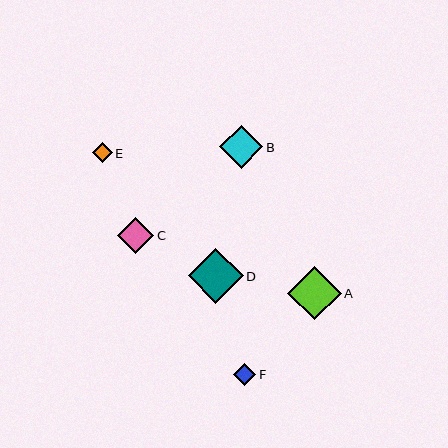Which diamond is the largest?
Diamond D is the largest with a size of approximately 55 pixels.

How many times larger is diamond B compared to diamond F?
Diamond B is approximately 1.9 times the size of diamond F.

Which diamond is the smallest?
Diamond E is the smallest with a size of approximately 20 pixels.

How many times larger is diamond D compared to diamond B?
Diamond D is approximately 1.3 times the size of diamond B.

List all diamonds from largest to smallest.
From largest to smallest: D, A, B, C, F, E.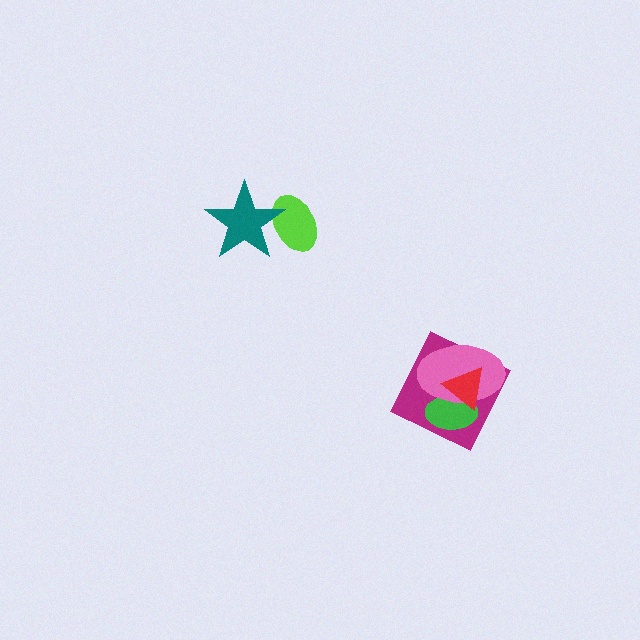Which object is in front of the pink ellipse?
The red triangle is in front of the pink ellipse.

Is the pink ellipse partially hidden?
Yes, it is partially covered by another shape.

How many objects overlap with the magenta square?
3 objects overlap with the magenta square.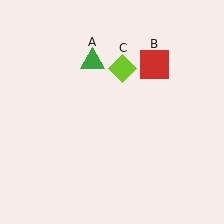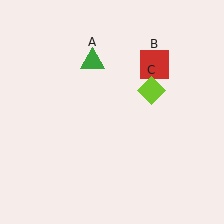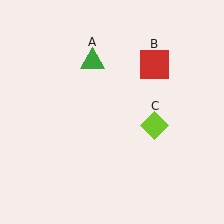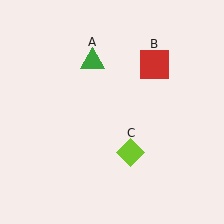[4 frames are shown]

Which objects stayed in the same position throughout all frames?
Green triangle (object A) and red square (object B) remained stationary.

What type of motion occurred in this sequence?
The lime diamond (object C) rotated clockwise around the center of the scene.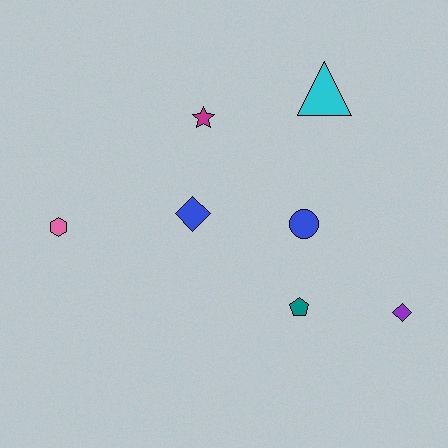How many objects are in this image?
There are 7 objects.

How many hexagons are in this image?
There is 1 hexagon.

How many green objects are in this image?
There are no green objects.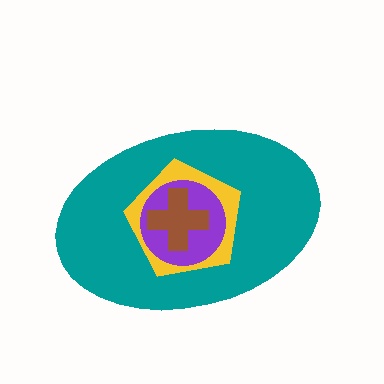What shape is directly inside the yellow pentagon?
The purple circle.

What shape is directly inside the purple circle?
The brown cross.